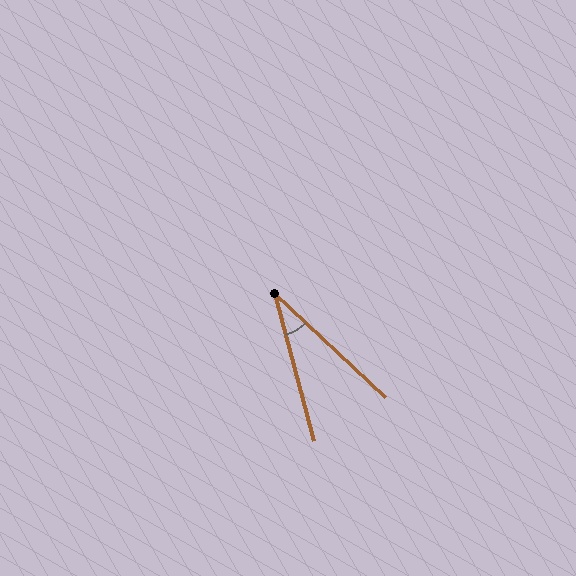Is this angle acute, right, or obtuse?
It is acute.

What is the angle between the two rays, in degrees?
Approximately 32 degrees.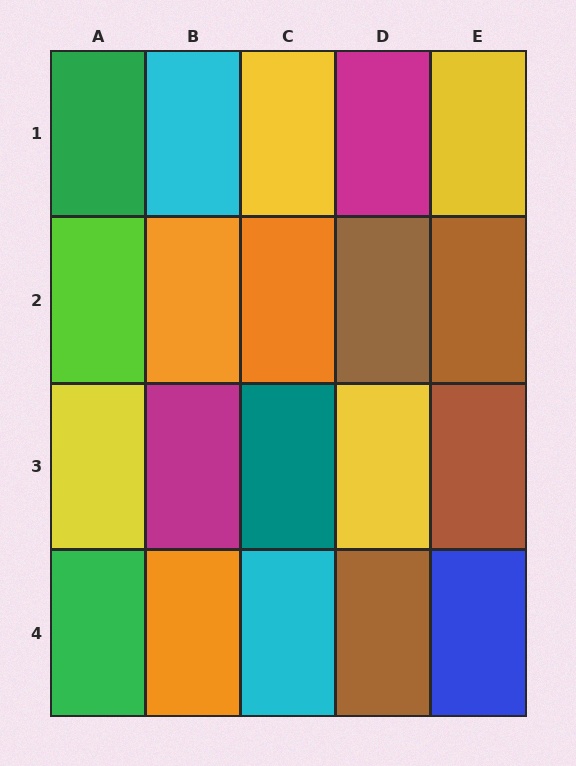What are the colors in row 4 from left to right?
Green, orange, cyan, brown, blue.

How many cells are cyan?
2 cells are cyan.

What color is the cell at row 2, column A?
Lime.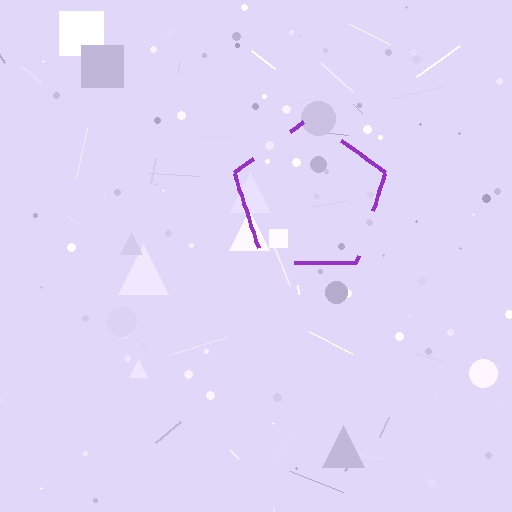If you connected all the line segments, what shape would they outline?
They would outline a pentagon.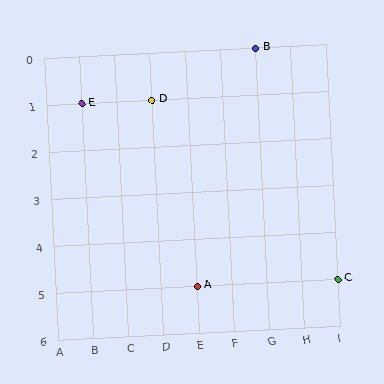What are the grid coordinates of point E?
Point E is at grid coordinates (B, 1).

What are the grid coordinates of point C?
Point C is at grid coordinates (I, 5).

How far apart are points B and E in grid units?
Points B and E are 5 columns and 1 row apart (about 5.1 grid units diagonally).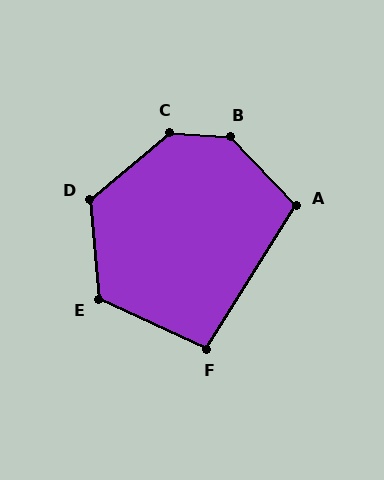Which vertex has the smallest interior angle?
F, at approximately 97 degrees.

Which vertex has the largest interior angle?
B, at approximately 138 degrees.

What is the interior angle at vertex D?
Approximately 125 degrees (obtuse).